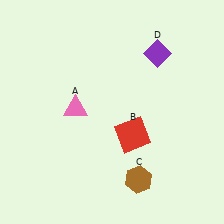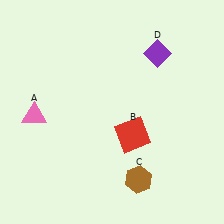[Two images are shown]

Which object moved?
The pink triangle (A) moved left.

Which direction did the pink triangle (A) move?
The pink triangle (A) moved left.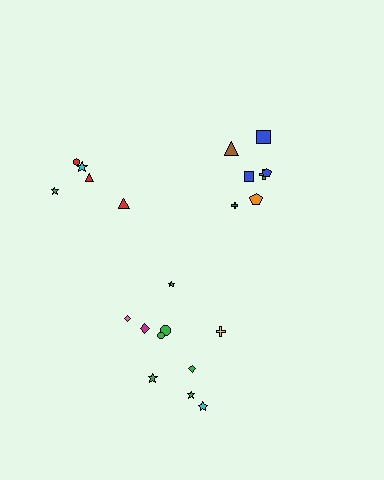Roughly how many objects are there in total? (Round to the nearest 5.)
Roughly 20 objects in total.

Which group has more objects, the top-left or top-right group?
The top-right group.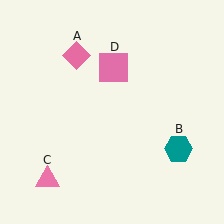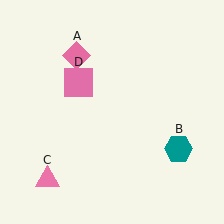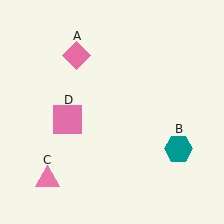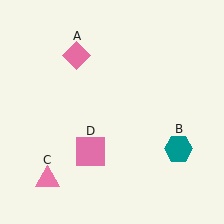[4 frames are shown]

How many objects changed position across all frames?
1 object changed position: pink square (object D).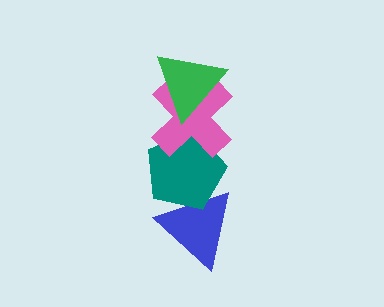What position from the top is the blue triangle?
The blue triangle is 4th from the top.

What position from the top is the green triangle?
The green triangle is 1st from the top.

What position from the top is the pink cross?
The pink cross is 2nd from the top.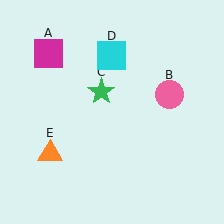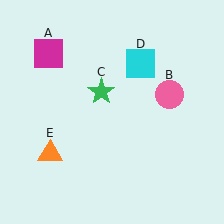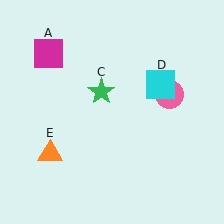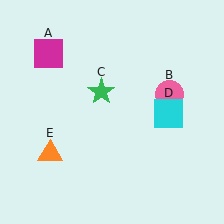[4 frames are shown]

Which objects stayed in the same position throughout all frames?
Magenta square (object A) and pink circle (object B) and green star (object C) and orange triangle (object E) remained stationary.